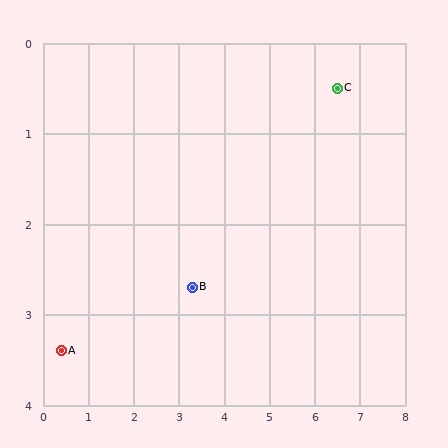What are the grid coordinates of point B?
Point B is at approximately (3.3, 2.7).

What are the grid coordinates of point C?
Point C is at approximately (6.5, 0.5).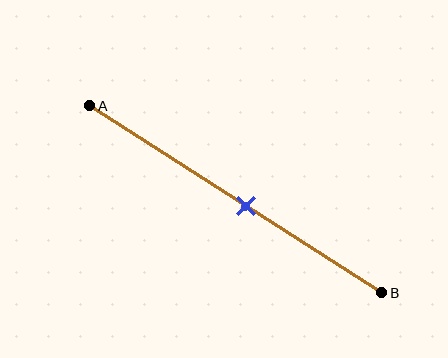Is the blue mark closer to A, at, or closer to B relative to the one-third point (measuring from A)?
The blue mark is closer to point B than the one-third point of segment AB.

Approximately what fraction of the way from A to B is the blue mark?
The blue mark is approximately 55% of the way from A to B.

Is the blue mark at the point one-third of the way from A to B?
No, the mark is at about 55% from A, not at the 33% one-third point.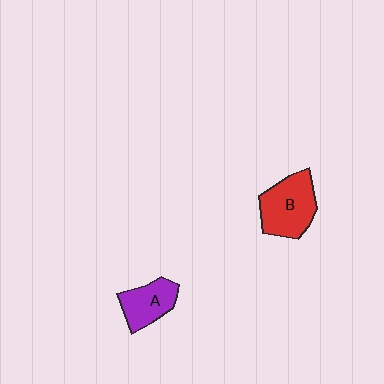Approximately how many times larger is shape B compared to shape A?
Approximately 1.4 times.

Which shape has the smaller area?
Shape A (purple).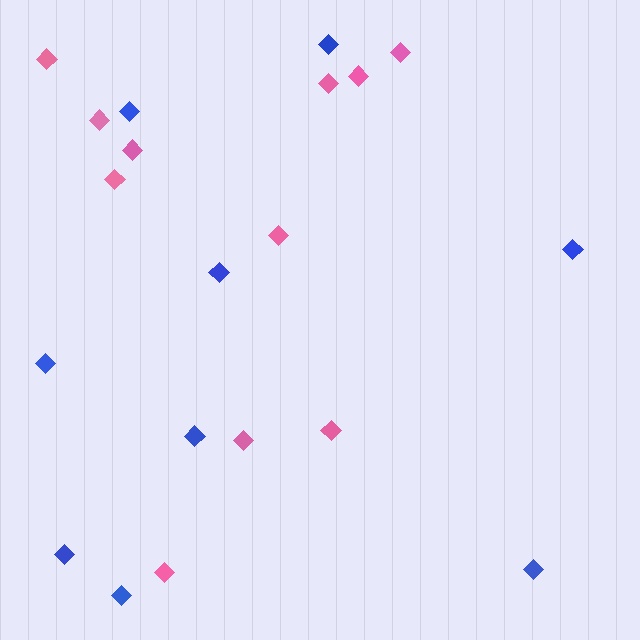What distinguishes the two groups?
There are 2 groups: one group of pink diamonds (11) and one group of blue diamonds (9).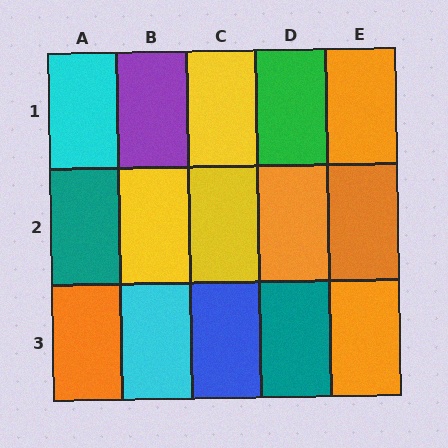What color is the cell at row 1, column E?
Orange.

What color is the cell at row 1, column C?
Yellow.